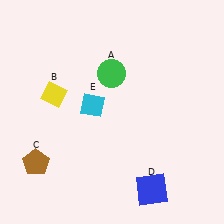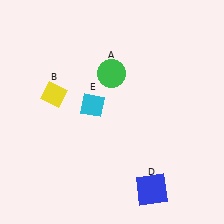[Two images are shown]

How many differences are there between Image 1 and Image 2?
There is 1 difference between the two images.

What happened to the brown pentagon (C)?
The brown pentagon (C) was removed in Image 2. It was in the bottom-left area of Image 1.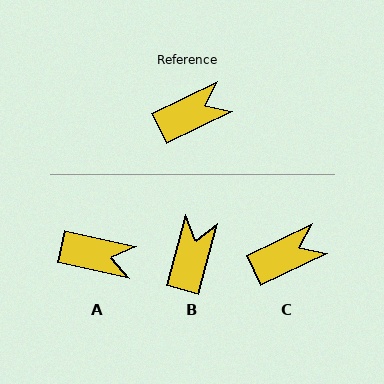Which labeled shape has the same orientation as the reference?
C.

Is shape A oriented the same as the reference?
No, it is off by about 38 degrees.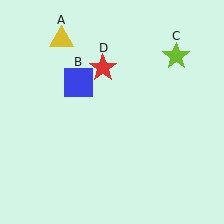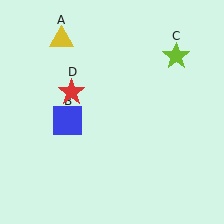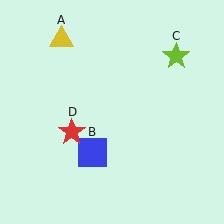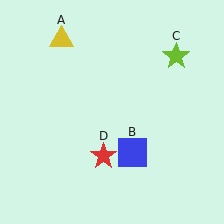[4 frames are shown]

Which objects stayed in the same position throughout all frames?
Yellow triangle (object A) and lime star (object C) remained stationary.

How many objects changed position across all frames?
2 objects changed position: blue square (object B), red star (object D).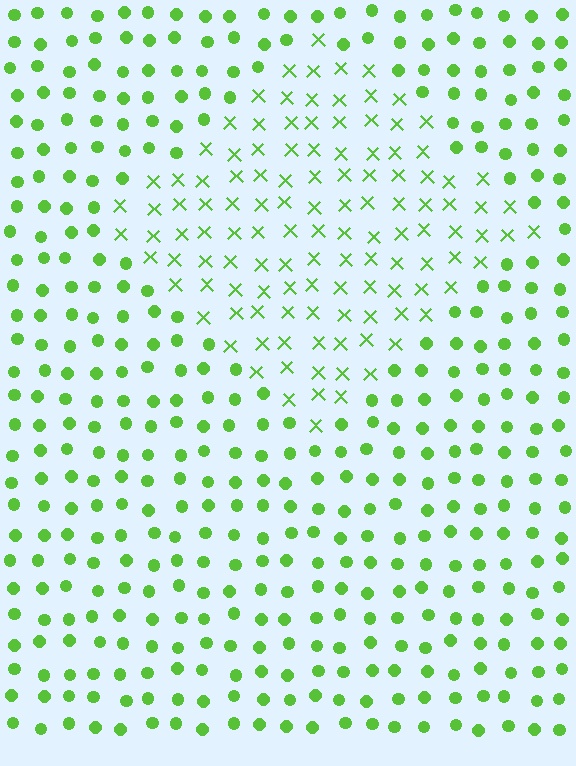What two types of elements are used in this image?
The image uses X marks inside the diamond region and circles outside it.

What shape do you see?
I see a diamond.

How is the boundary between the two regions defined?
The boundary is defined by a change in element shape: X marks inside vs. circles outside. All elements share the same color and spacing.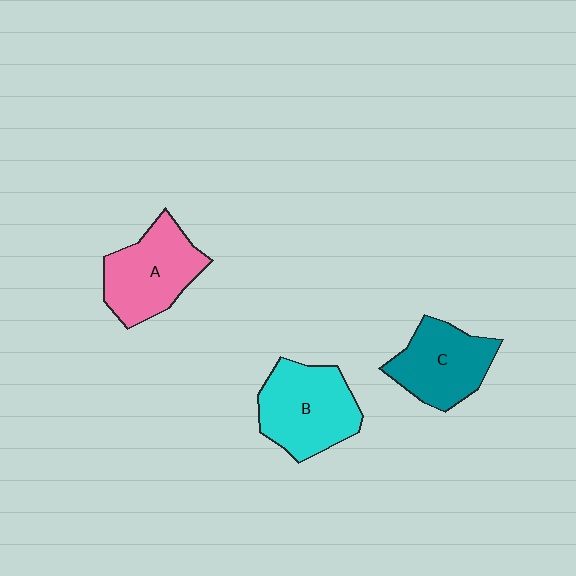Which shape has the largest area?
Shape B (cyan).